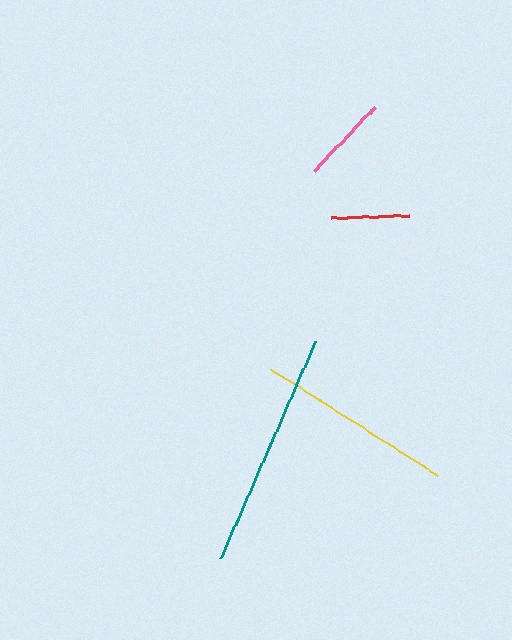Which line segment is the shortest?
The red line is the shortest at approximately 78 pixels.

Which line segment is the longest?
The teal line is the longest at approximately 238 pixels.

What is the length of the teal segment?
The teal segment is approximately 238 pixels long.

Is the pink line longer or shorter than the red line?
The pink line is longer than the red line.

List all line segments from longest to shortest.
From longest to shortest: teal, yellow, pink, red.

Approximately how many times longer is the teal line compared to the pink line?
The teal line is approximately 2.7 times the length of the pink line.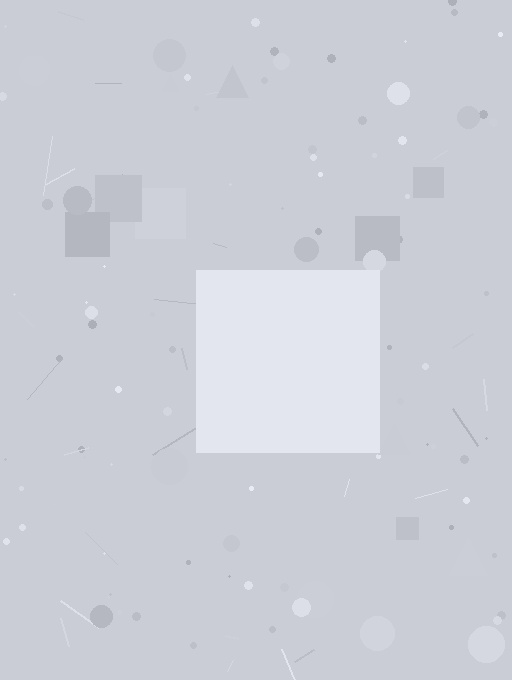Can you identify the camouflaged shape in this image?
The camouflaged shape is a square.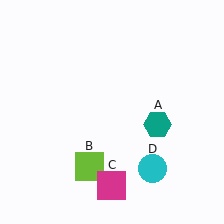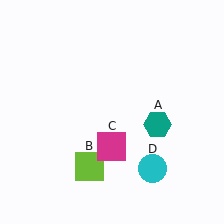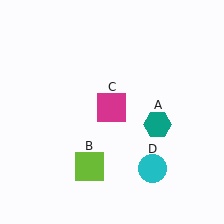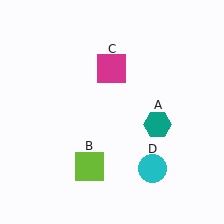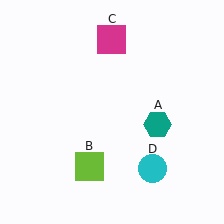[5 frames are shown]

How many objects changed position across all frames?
1 object changed position: magenta square (object C).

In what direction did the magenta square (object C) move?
The magenta square (object C) moved up.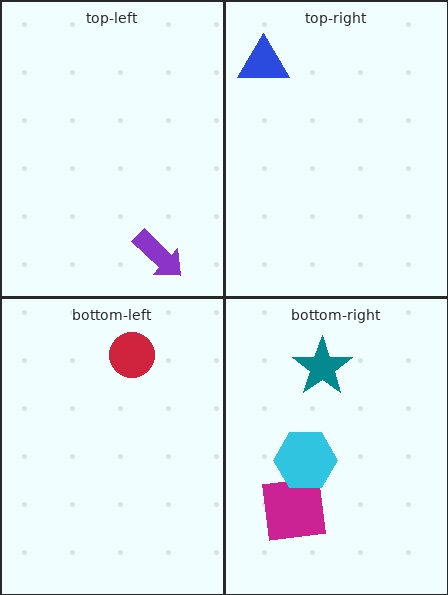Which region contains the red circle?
The bottom-left region.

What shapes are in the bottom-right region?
The magenta square, the cyan hexagon, the teal star.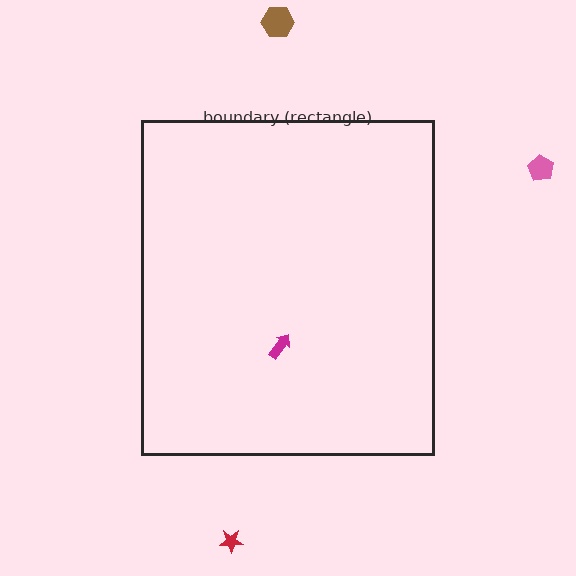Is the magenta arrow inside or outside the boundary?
Inside.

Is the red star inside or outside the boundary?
Outside.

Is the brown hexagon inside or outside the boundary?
Outside.